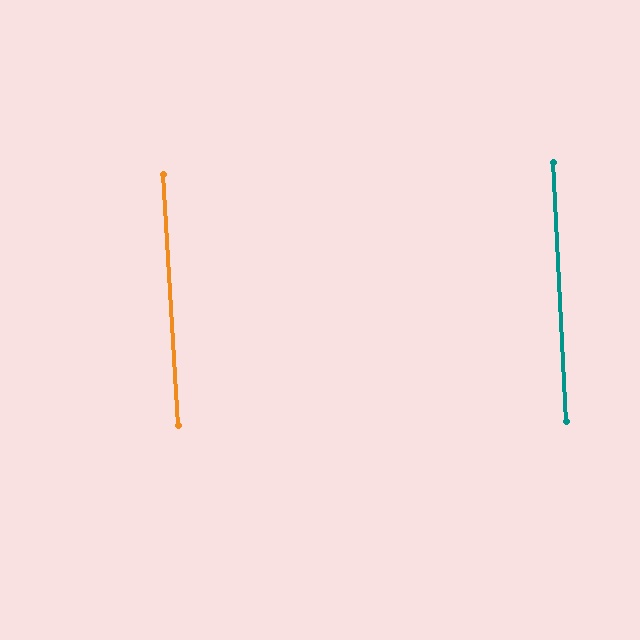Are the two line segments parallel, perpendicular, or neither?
Parallel — their directions differ by only 0.6°.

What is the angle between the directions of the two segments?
Approximately 1 degree.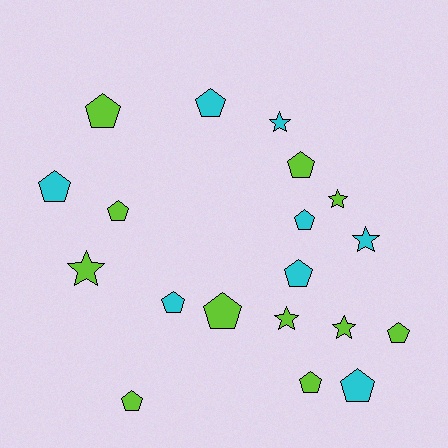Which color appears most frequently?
Lime, with 11 objects.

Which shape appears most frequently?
Pentagon, with 13 objects.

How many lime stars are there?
There are 4 lime stars.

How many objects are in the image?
There are 19 objects.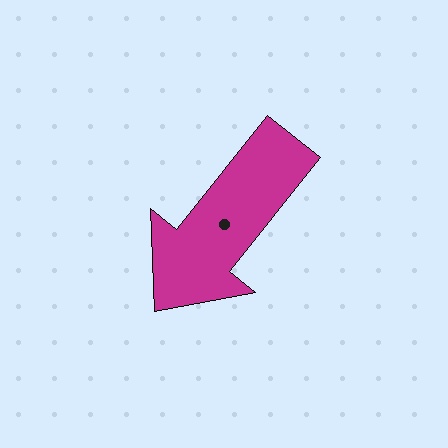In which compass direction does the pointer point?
Southwest.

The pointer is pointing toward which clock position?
Roughly 7 o'clock.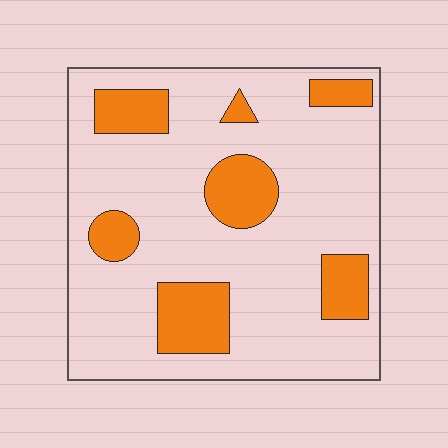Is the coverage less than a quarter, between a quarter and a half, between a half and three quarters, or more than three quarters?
Less than a quarter.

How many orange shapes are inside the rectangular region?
7.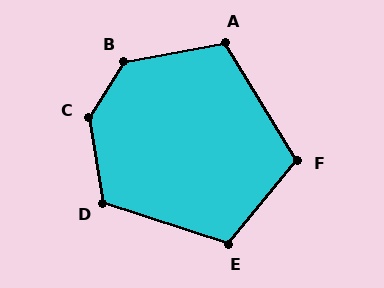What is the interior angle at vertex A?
Approximately 111 degrees (obtuse).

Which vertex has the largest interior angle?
C, at approximately 138 degrees.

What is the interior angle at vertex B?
Approximately 133 degrees (obtuse).